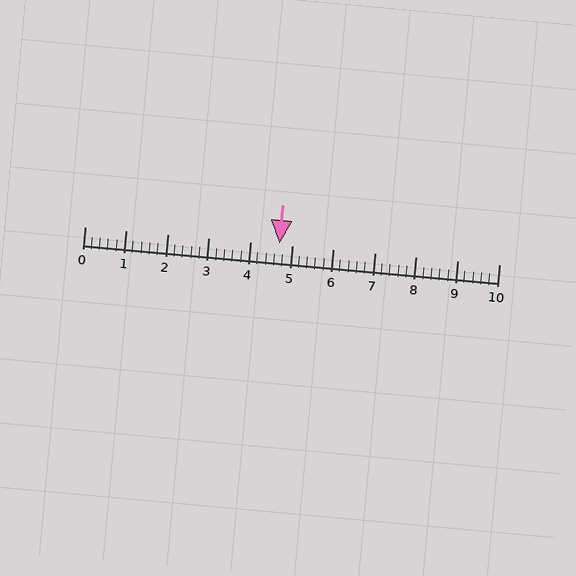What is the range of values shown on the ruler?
The ruler shows values from 0 to 10.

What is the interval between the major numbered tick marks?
The major tick marks are spaced 1 units apart.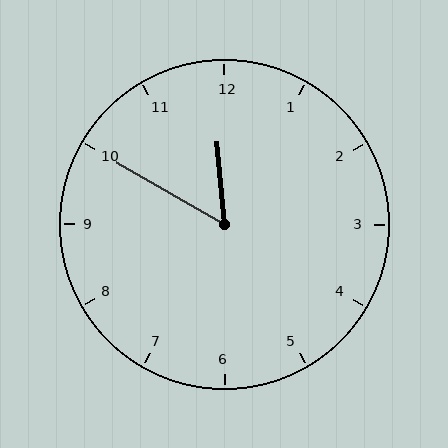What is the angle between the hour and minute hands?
Approximately 55 degrees.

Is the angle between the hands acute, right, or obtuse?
It is acute.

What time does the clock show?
11:50.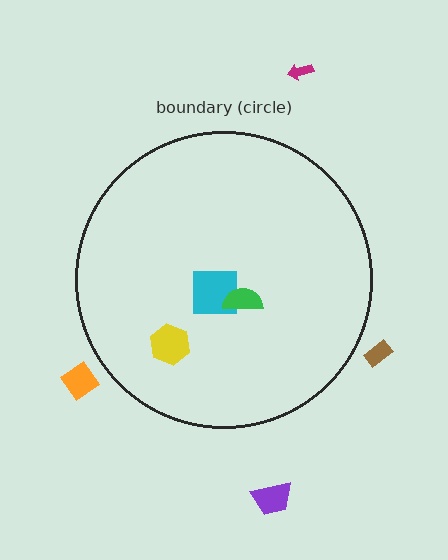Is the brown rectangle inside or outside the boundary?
Outside.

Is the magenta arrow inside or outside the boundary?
Outside.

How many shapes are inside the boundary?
3 inside, 4 outside.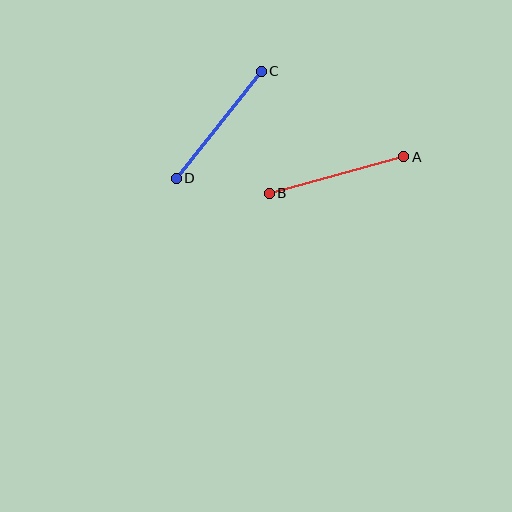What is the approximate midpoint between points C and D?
The midpoint is at approximately (219, 125) pixels.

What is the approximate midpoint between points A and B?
The midpoint is at approximately (337, 175) pixels.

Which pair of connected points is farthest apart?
Points A and B are farthest apart.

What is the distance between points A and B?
The distance is approximately 139 pixels.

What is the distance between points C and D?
The distance is approximately 137 pixels.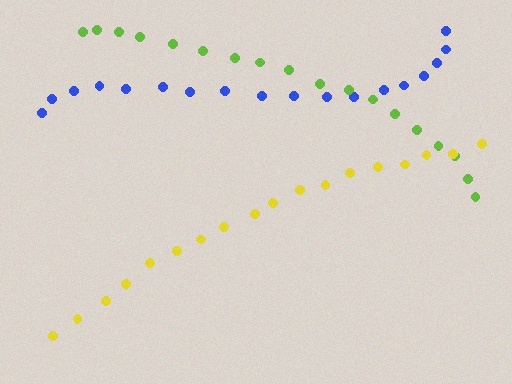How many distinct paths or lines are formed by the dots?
There are 3 distinct paths.